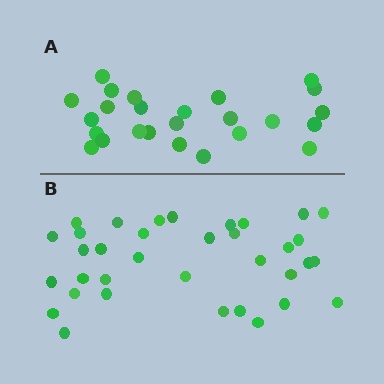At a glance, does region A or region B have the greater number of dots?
Region B (the bottom region) has more dots.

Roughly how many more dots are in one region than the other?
Region B has roughly 10 or so more dots than region A.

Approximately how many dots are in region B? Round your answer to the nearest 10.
About 40 dots. (The exact count is 35, which rounds to 40.)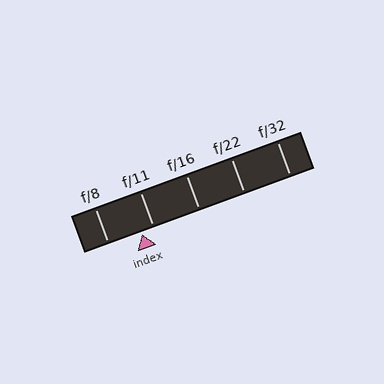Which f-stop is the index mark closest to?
The index mark is closest to f/11.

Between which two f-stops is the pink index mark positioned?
The index mark is between f/8 and f/11.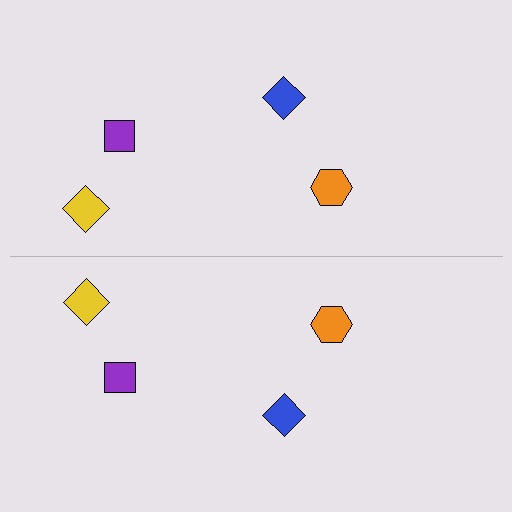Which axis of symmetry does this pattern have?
The pattern has a horizontal axis of symmetry running through the center of the image.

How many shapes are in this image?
There are 8 shapes in this image.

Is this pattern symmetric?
Yes, this pattern has bilateral (reflection) symmetry.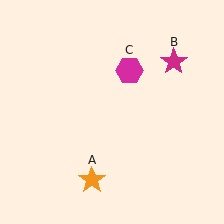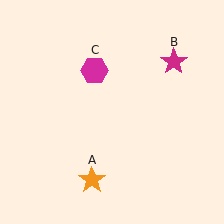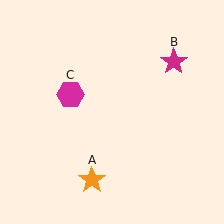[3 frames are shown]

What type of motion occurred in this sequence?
The magenta hexagon (object C) rotated counterclockwise around the center of the scene.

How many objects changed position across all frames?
1 object changed position: magenta hexagon (object C).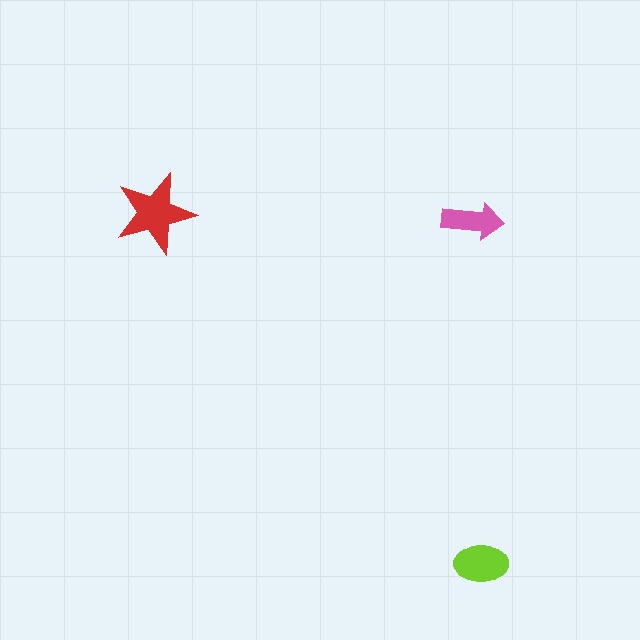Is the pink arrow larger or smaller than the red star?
Smaller.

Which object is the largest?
The red star.